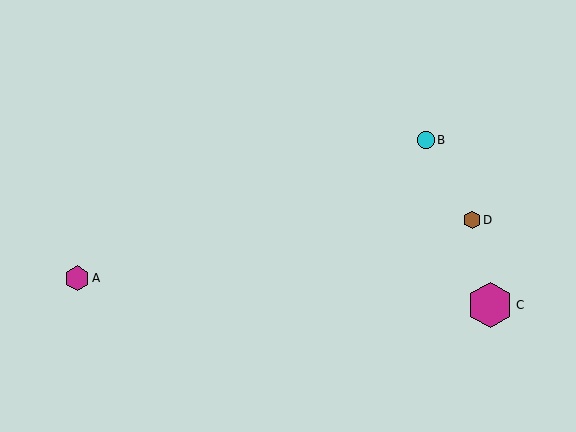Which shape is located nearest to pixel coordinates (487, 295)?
The magenta hexagon (labeled C) at (490, 305) is nearest to that location.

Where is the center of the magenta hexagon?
The center of the magenta hexagon is at (77, 278).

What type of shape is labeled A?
Shape A is a magenta hexagon.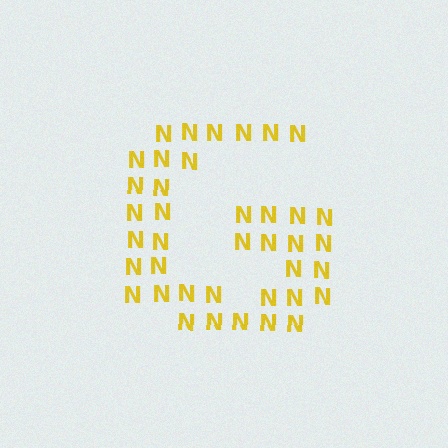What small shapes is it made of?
It is made of small letter N's.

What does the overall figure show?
The overall figure shows the letter G.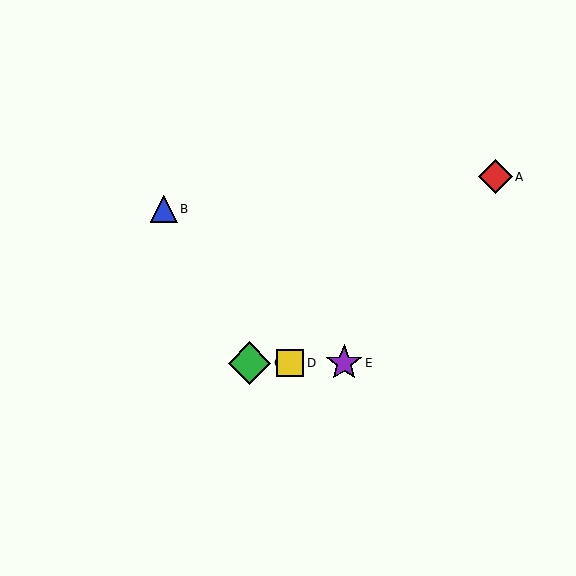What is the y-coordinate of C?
Object C is at y≈363.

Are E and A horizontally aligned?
No, E is at y≈363 and A is at y≈177.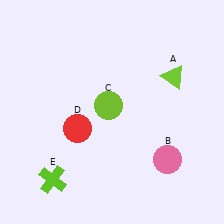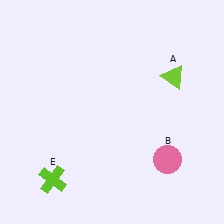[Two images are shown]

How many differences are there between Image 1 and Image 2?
There are 2 differences between the two images.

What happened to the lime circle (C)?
The lime circle (C) was removed in Image 2. It was in the top-left area of Image 1.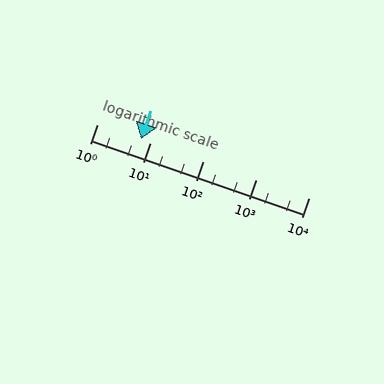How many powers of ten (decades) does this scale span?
The scale spans 4 decades, from 1 to 10000.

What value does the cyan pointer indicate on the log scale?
The pointer indicates approximately 6.8.